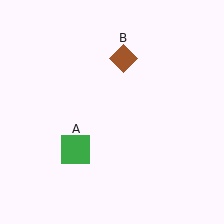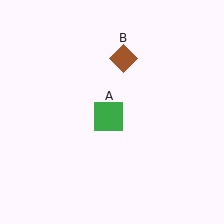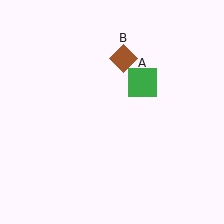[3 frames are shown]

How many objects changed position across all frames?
1 object changed position: green square (object A).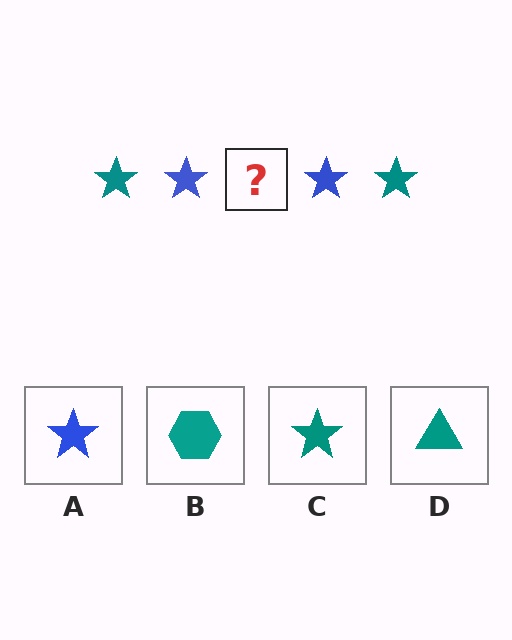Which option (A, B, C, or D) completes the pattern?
C.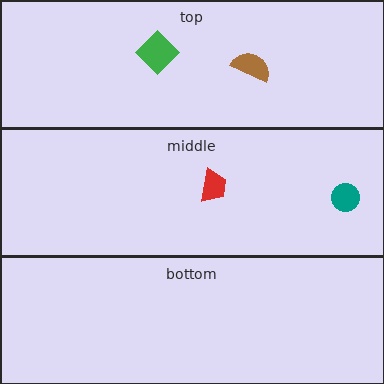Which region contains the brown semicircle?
The top region.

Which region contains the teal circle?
The middle region.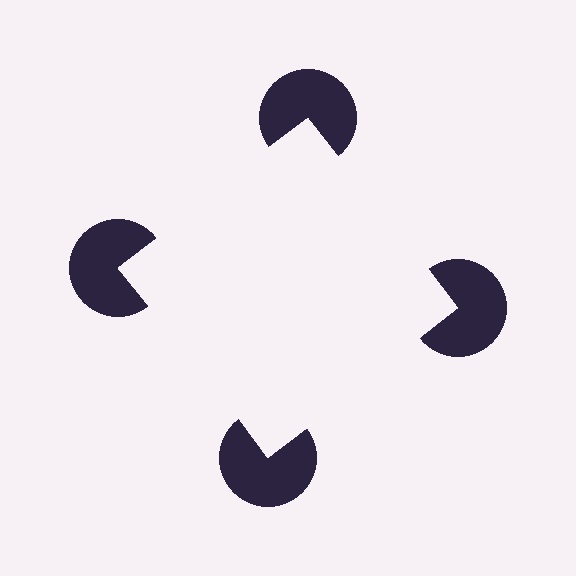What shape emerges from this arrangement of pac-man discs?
An illusory square — its edges are inferred from the aligned wedge cuts in the pac-man discs, not physically drawn.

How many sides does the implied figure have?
4 sides.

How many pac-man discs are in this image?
There are 4 — one at each vertex of the illusory square.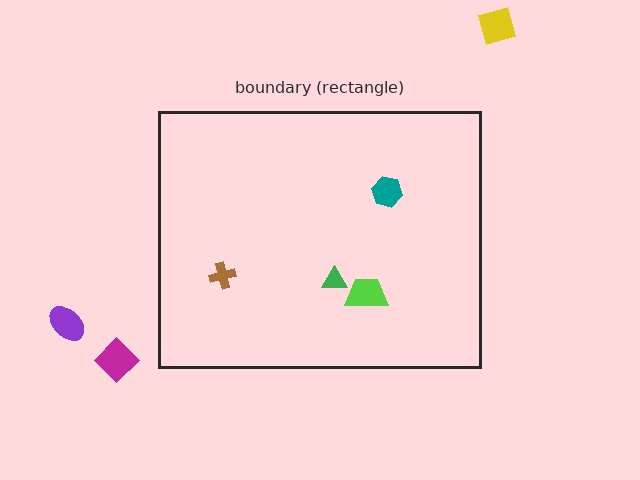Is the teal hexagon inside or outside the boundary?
Inside.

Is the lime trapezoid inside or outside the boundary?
Inside.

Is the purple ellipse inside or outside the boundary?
Outside.